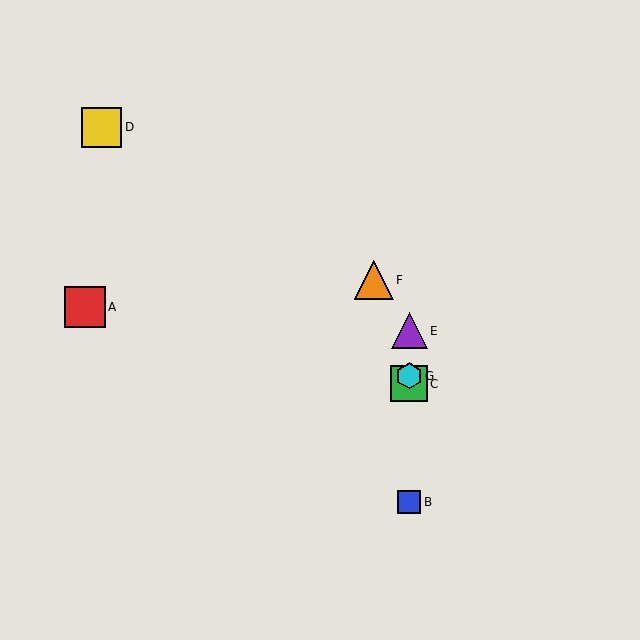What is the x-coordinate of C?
Object C is at x≈409.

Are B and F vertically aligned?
No, B is at x≈409 and F is at x≈374.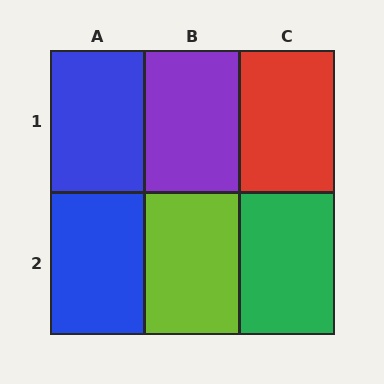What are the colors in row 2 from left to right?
Blue, lime, green.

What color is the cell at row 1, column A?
Blue.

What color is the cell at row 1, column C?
Red.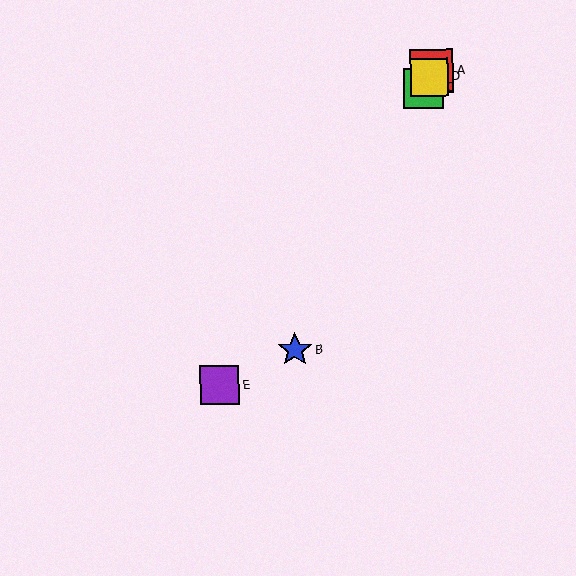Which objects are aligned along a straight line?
Objects A, B, C, D are aligned along a straight line.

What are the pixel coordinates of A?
Object A is at (432, 71).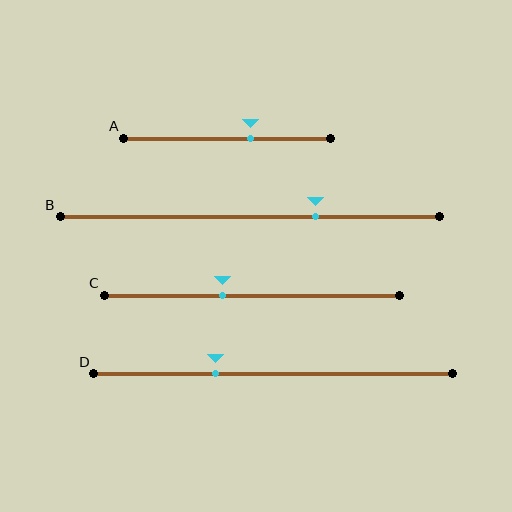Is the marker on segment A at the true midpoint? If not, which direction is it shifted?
No, the marker on segment A is shifted to the right by about 11% of the segment length.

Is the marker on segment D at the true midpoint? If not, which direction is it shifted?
No, the marker on segment D is shifted to the left by about 16% of the segment length.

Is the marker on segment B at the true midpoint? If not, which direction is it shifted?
No, the marker on segment B is shifted to the right by about 17% of the segment length.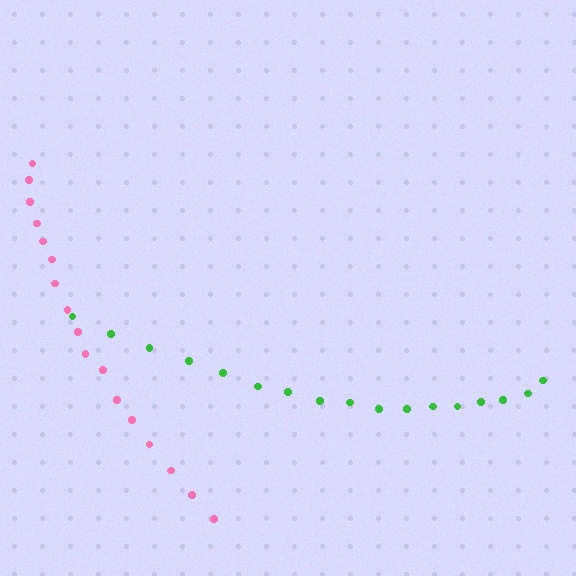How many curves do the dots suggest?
There are 2 distinct paths.